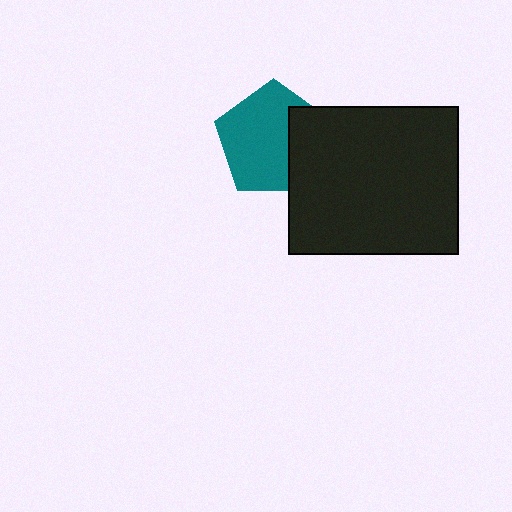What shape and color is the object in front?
The object in front is a black rectangle.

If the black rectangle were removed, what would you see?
You would see the complete teal pentagon.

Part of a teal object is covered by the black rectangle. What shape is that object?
It is a pentagon.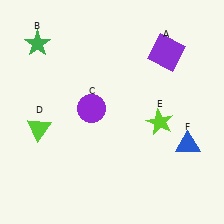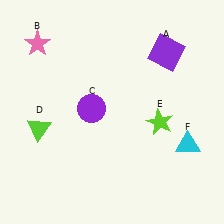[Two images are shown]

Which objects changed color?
B changed from green to pink. F changed from blue to cyan.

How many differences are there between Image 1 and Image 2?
There are 2 differences between the two images.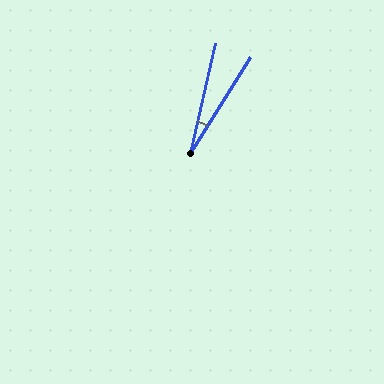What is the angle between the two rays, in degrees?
Approximately 19 degrees.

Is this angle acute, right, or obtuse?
It is acute.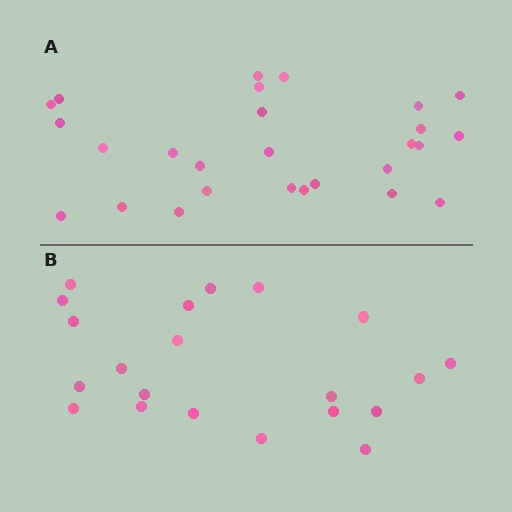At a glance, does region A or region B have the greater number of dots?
Region A (the top region) has more dots.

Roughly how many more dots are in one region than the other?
Region A has about 6 more dots than region B.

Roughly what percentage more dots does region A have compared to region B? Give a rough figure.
About 30% more.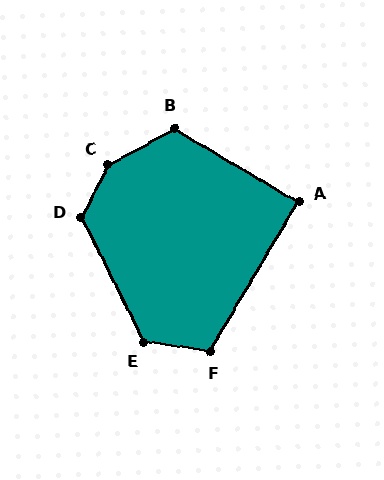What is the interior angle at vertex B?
Approximately 121 degrees (obtuse).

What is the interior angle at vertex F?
Approximately 112 degrees (obtuse).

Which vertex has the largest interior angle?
C, at approximately 145 degrees.